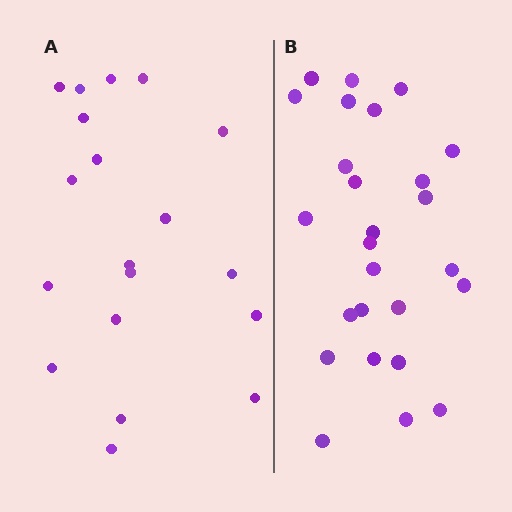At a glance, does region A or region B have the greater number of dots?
Region B (the right region) has more dots.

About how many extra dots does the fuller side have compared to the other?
Region B has roughly 8 or so more dots than region A.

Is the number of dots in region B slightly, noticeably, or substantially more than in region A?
Region B has noticeably more, but not dramatically so. The ratio is roughly 1.4 to 1.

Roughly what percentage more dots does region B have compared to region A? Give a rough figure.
About 35% more.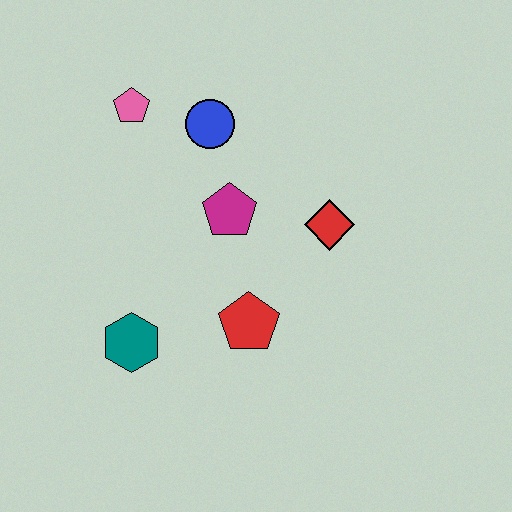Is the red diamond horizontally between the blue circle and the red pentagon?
No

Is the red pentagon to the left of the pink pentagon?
No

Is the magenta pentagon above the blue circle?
No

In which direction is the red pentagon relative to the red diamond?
The red pentagon is below the red diamond.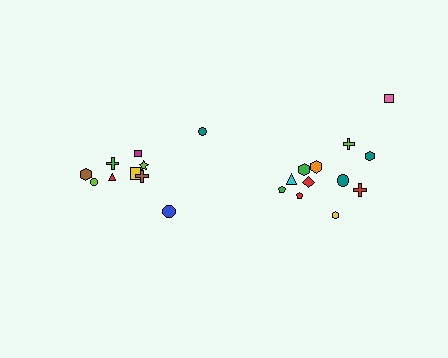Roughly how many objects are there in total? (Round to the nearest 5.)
Roughly 20 objects in total.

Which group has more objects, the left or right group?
The right group.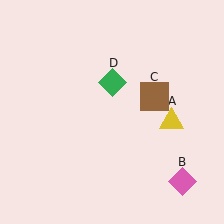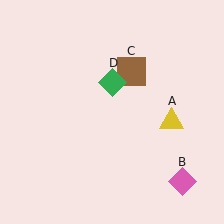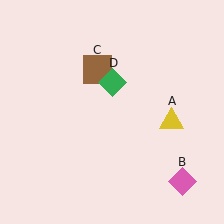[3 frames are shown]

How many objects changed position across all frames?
1 object changed position: brown square (object C).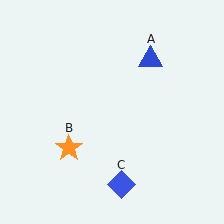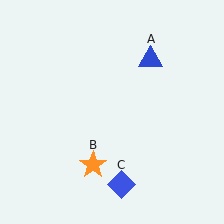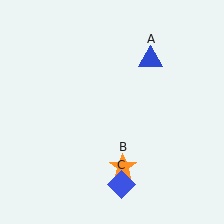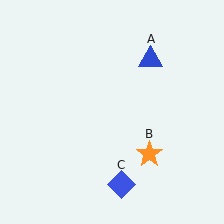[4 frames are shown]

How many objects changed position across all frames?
1 object changed position: orange star (object B).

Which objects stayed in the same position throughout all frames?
Blue triangle (object A) and blue diamond (object C) remained stationary.